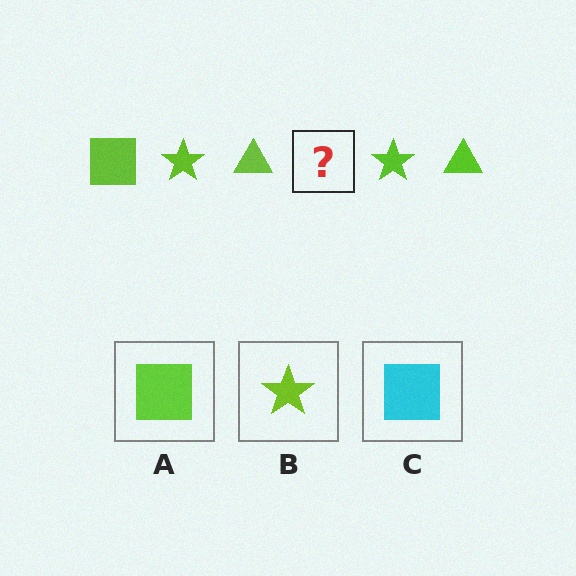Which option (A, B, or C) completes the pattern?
A.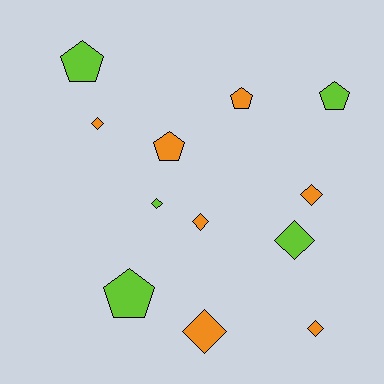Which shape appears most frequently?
Diamond, with 7 objects.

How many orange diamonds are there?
There are 5 orange diamonds.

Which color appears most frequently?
Orange, with 7 objects.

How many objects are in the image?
There are 12 objects.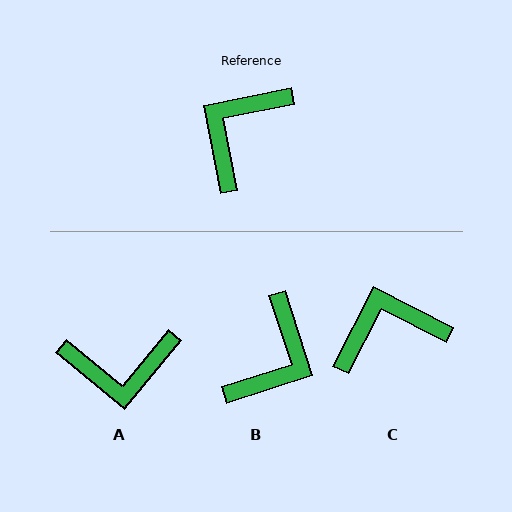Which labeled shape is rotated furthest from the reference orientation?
B, about 173 degrees away.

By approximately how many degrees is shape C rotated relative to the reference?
Approximately 38 degrees clockwise.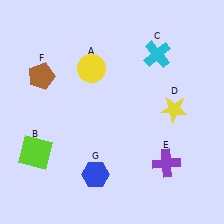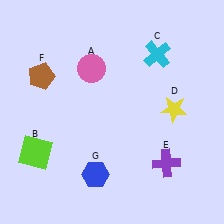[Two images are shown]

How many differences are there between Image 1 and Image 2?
There is 1 difference between the two images.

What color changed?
The circle (A) changed from yellow in Image 1 to pink in Image 2.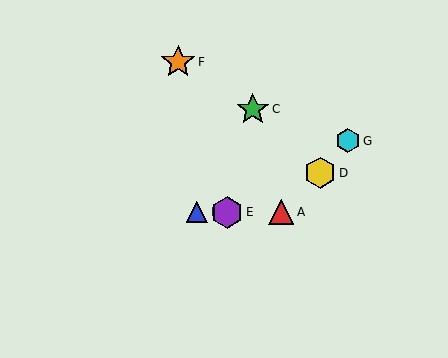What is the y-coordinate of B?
Object B is at y≈212.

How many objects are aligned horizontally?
3 objects (A, B, E) are aligned horizontally.